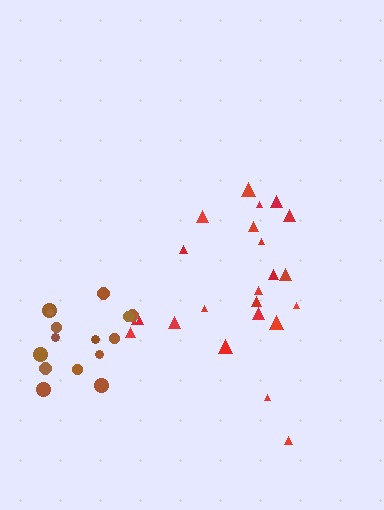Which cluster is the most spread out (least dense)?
Red.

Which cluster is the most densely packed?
Brown.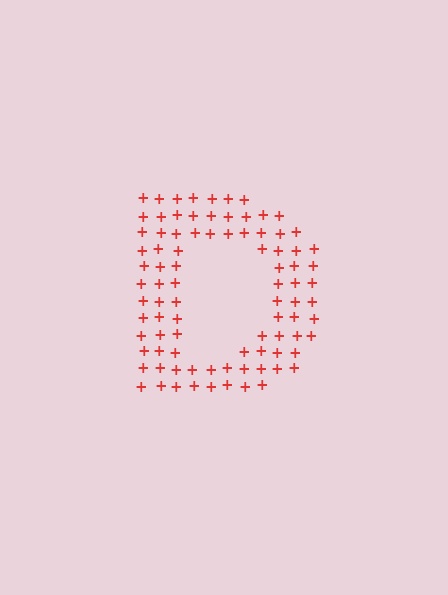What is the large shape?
The large shape is the letter D.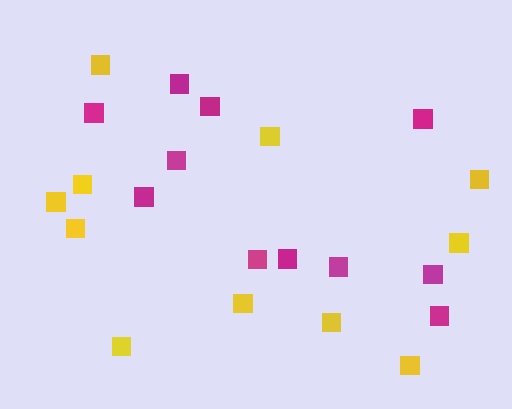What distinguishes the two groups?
There are 2 groups: one group of yellow squares (11) and one group of magenta squares (11).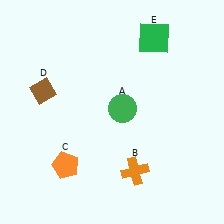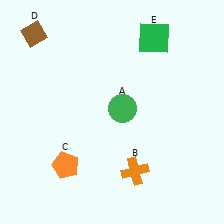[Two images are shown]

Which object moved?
The brown diamond (D) moved up.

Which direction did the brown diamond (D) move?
The brown diamond (D) moved up.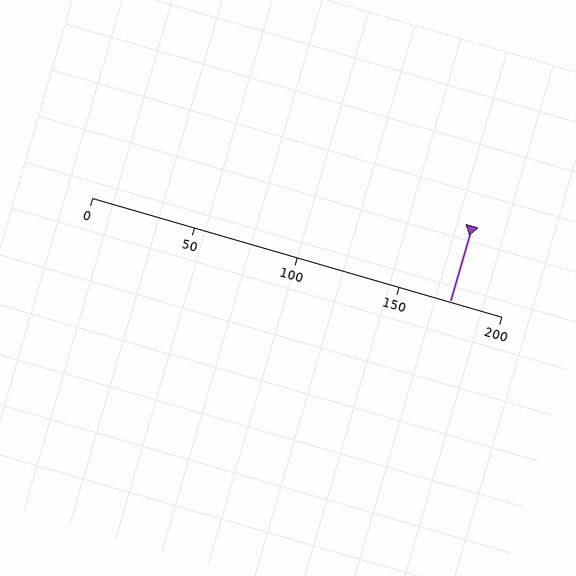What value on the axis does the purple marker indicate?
The marker indicates approximately 175.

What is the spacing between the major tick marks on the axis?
The major ticks are spaced 50 apart.